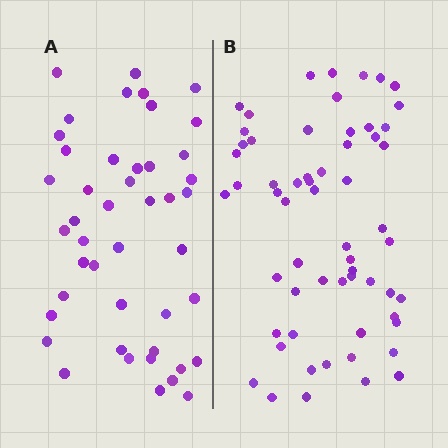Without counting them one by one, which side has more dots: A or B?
Region B (the right region) has more dots.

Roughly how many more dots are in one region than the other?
Region B has approximately 15 more dots than region A.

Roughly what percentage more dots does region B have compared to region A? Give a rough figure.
About 35% more.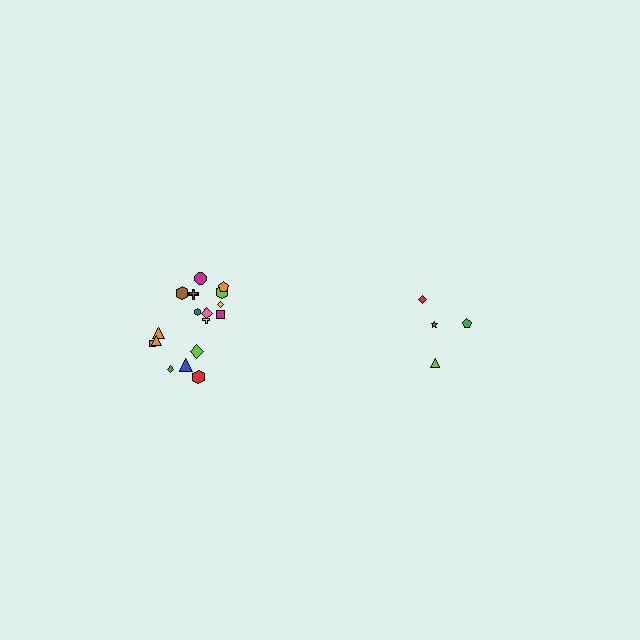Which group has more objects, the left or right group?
The left group.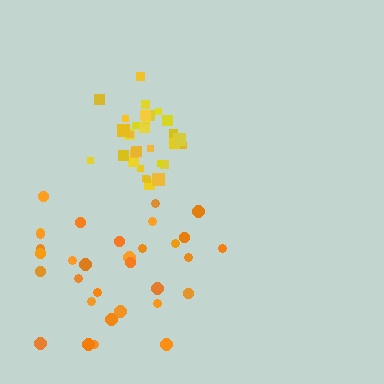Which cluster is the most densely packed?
Yellow.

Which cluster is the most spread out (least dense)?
Orange.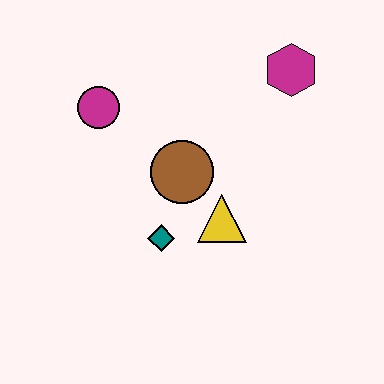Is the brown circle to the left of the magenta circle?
No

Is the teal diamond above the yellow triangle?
No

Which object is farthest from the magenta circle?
The magenta hexagon is farthest from the magenta circle.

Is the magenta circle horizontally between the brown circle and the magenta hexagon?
No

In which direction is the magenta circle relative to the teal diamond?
The magenta circle is above the teal diamond.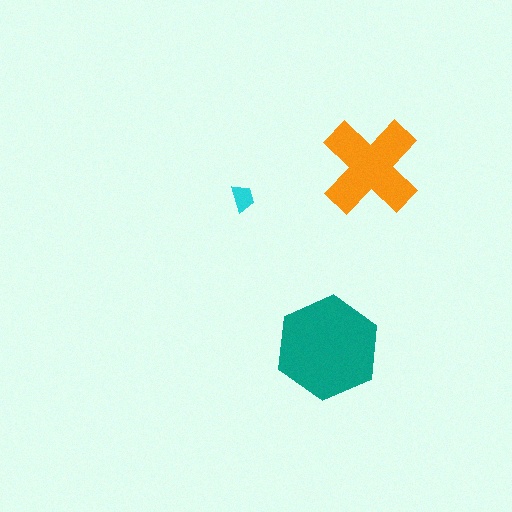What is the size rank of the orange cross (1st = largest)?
2nd.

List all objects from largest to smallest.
The teal hexagon, the orange cross, the cyan trapezoid.